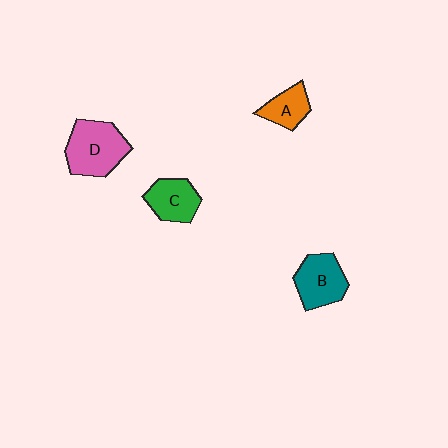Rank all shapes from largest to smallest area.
From largest to smallest: D (pink), B (teal), C (green), A (orange).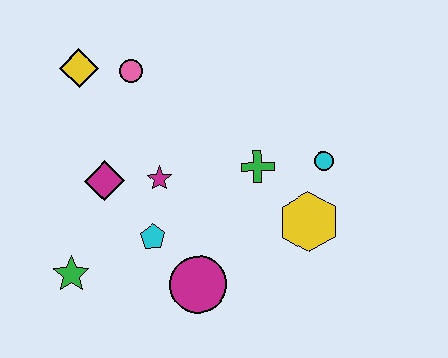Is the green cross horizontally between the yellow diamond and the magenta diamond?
No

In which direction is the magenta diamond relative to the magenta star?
The magenta diamond is to the left of the magenta star.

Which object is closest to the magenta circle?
The cyan pentagon is closest to the magenta circle.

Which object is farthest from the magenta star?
The cyan circle is farthest from the magenta star.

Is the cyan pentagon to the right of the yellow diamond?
Yes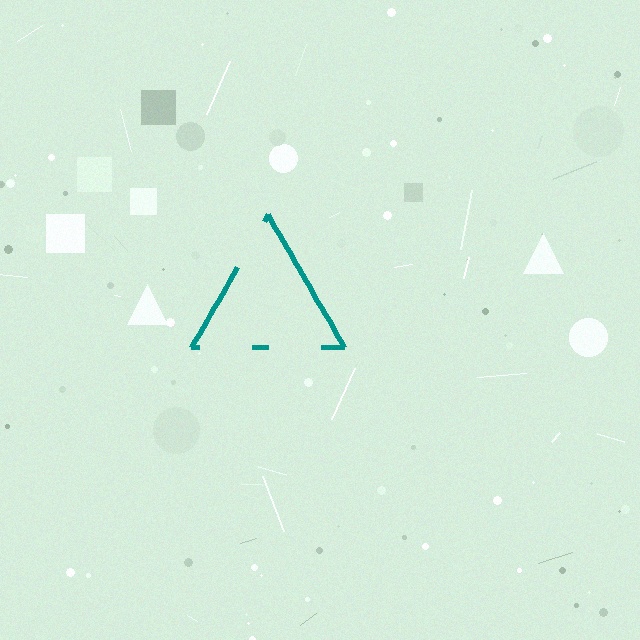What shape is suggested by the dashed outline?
The dashed outline suggests a triangle.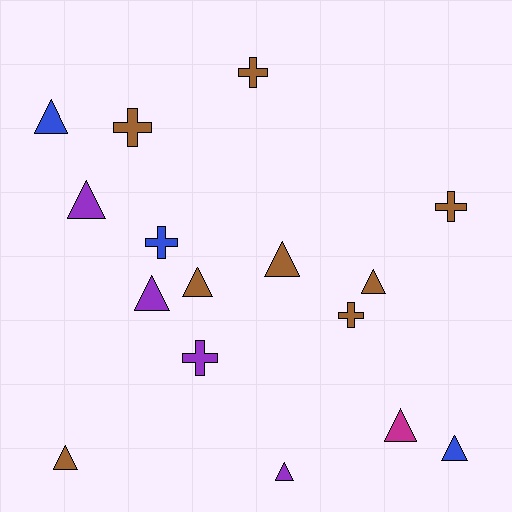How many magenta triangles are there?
There is 1 magenta triangle.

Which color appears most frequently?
Brown, with 8 objects.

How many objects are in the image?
There are 16 objects.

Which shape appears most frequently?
Triangle, with 10 objects.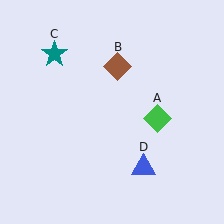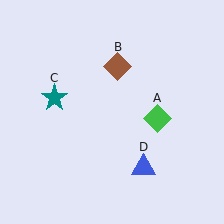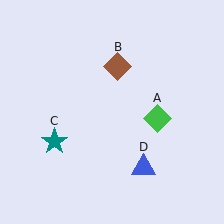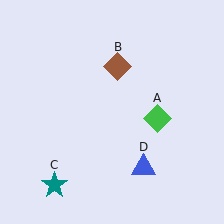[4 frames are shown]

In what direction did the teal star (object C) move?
The teal star (object C) moved down.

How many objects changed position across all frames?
1 object changed position: teal star (object C).